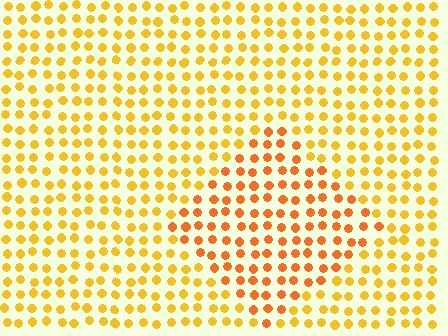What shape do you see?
I see a diamond.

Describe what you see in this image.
The image is filled with small yellow elements in a uniform arrangement. A diamond-shaped region is visible where the elements are tinted to a slightly different hue, forming a subtle color boundary.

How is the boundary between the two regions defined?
The boundary is defined purely by a slight shift in hue (about 24 degrees). Spacing, size, and orientation are identical on both sides.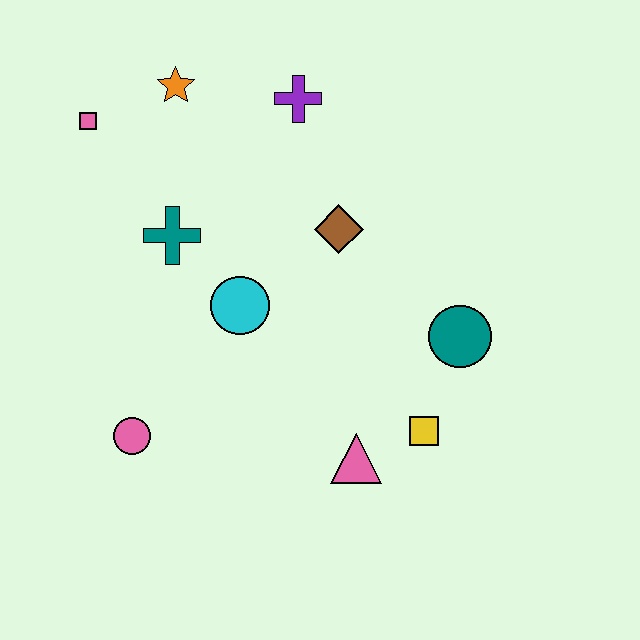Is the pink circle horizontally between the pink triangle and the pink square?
Yes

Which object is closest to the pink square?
The orange star is closest to the pink square.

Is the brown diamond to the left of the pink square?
No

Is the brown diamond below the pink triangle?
No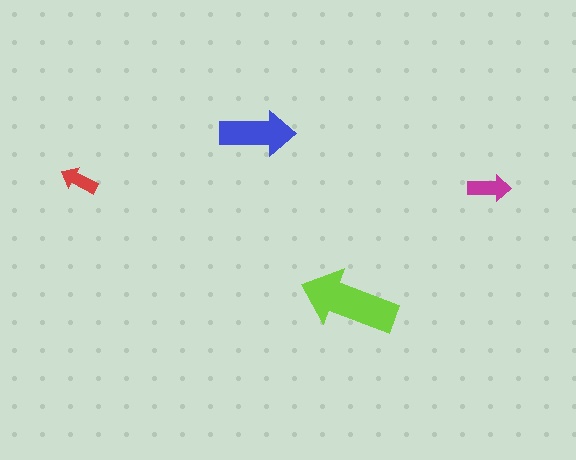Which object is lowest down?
The lime arrow is bottommost.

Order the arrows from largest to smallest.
the lime one, the blue one, the magenta one, the red one.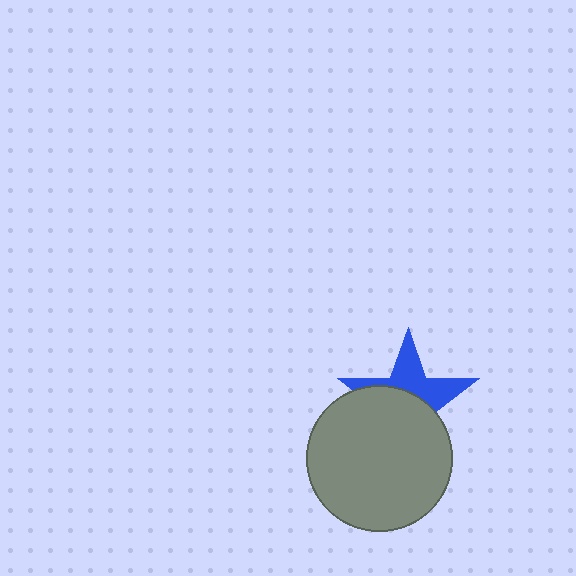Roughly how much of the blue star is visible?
A small part of it is visible (roughly 44%).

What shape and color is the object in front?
The object in front is a gray circle.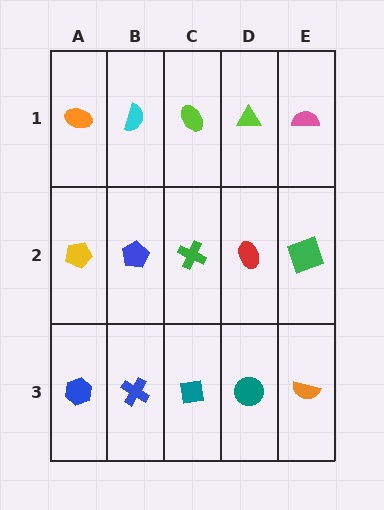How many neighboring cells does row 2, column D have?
4.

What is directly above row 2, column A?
An orange ellipse.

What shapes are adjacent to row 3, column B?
A blue pentagon (row 2, column B), a blue hexagon (row 3, column A), a teal square (row 3, column C).